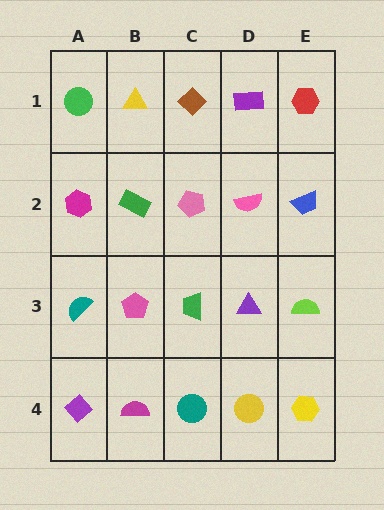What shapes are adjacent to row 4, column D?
A purple triangle (row 3, column D), a teal circle (row 4, column C), a yellow hexagon (row 4, column E).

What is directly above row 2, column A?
A green circle.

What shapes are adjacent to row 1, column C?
A pink pentagon (row 2, column C), a yellow triangle (row 1, column B), a purple rectangle (row 1, column D).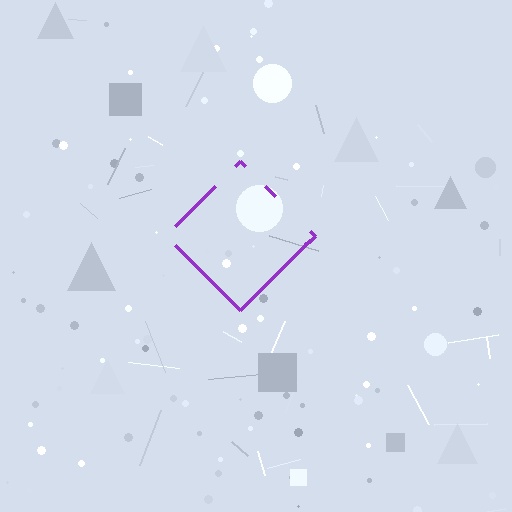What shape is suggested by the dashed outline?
The dashed outline suggests a diamond.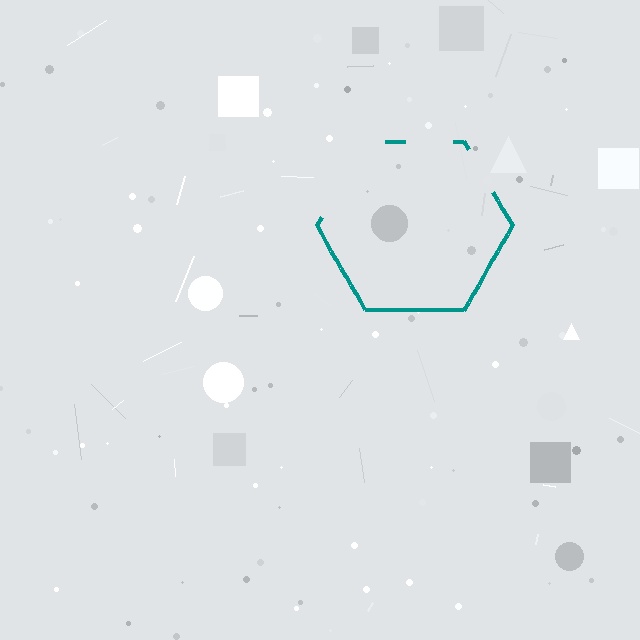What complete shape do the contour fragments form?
The contour fragments form a hexagon.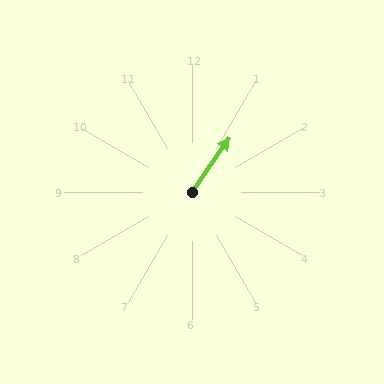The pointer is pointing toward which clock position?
Roughly 1 o'clock.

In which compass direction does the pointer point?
Northeast.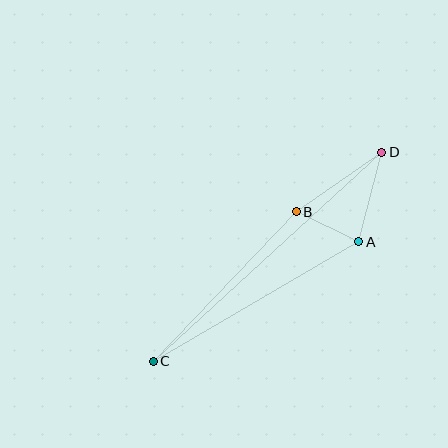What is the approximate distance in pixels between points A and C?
The distance between A and C is approximately 238 pixels.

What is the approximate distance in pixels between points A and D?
The distance between A and D is approximately 92 pixels.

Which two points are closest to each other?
Points A and B are closest to each other.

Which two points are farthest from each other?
Points C and D are farthest from each other.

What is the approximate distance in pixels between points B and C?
The distance between B and C is approximately 207 pixels.